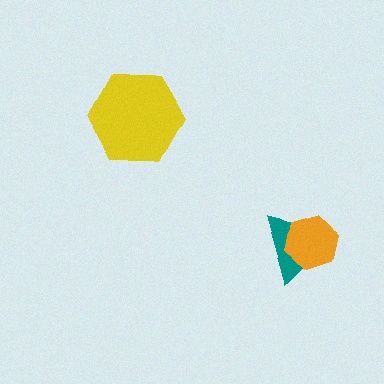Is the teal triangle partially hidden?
Yes, it is partially covered by another shape.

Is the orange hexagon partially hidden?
No, no other shape covers it.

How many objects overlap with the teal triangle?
1 object overlaps with the teal triangle.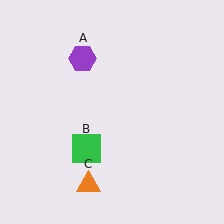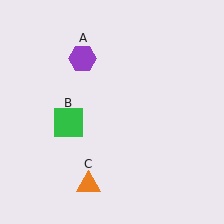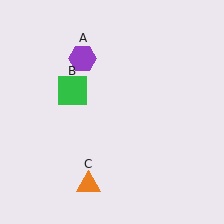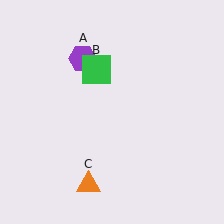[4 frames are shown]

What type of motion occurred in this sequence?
The green square (object B) rotated clockwise around the center of the scene.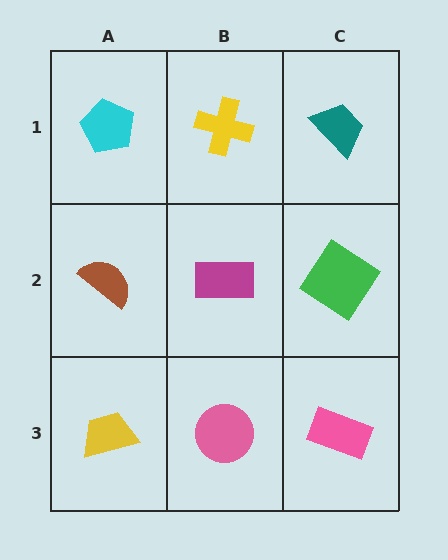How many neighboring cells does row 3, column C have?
2.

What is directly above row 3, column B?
A magenta rectangle.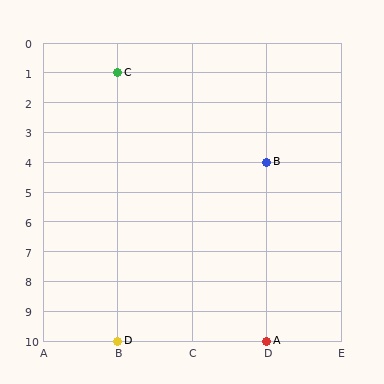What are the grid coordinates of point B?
Point B is at grid coordinates (D, 4).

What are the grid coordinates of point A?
Point A is at grid coordinates (D, 10).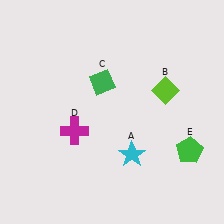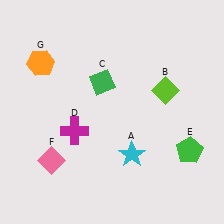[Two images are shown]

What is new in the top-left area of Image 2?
An orange hexagon (G) was added in the top-left area of Image 2.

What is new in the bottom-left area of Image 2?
A pink diamond (F) was added in the bottom-left area of Image 2.